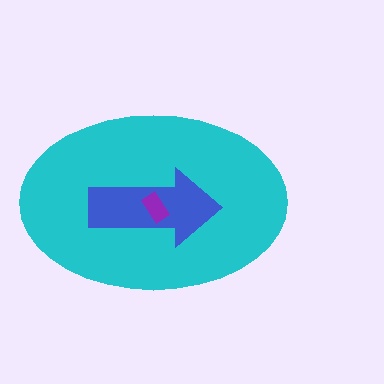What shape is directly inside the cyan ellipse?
The blue arrow.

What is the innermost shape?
The purple rectangle.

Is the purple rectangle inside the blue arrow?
Yes.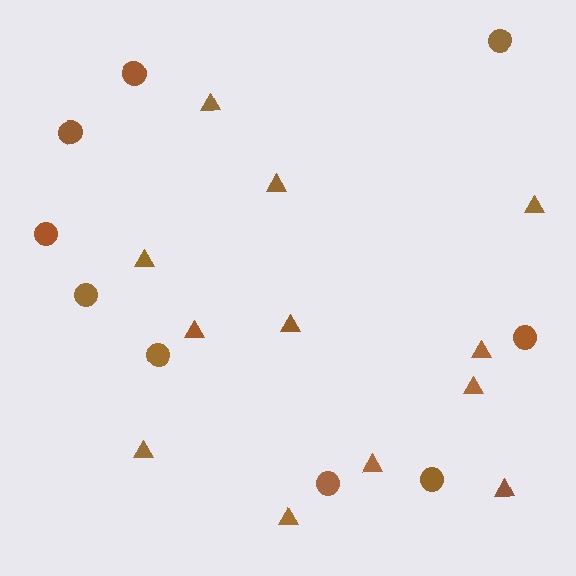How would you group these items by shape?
There are 2 groups: one group of triangles (12) and one group of circles (9).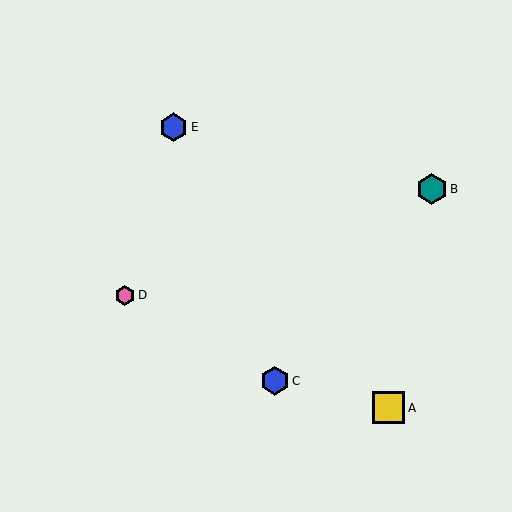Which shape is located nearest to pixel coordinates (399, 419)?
The yellow square (labeled A) at (388, 408) is nearest to that location.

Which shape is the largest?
The yellow square (labeled A) is the largest.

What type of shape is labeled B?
Shape B is a teal hexagon.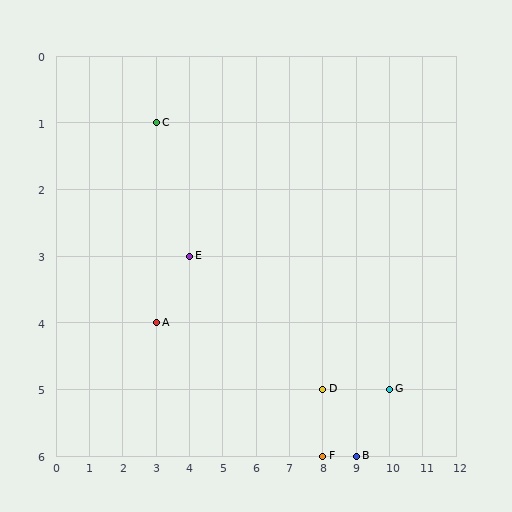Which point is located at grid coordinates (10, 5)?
Point G is at (10, 5).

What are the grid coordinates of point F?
Point F is at grid coordinates (8, 6).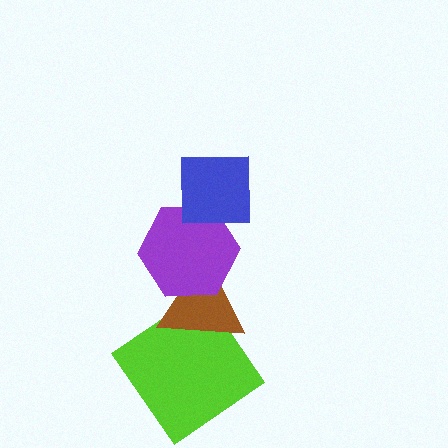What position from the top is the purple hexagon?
The purple hexagon is 2nd from the top.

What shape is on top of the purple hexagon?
The blue square is on top of the purple hexagon.